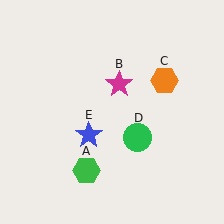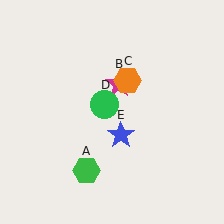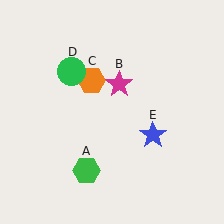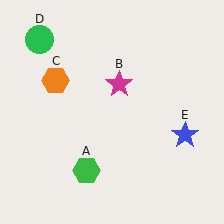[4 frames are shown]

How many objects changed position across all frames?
3 objects changed position: orange hexagon (object C), green circle (object D), blue star (object E).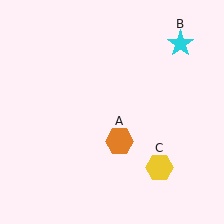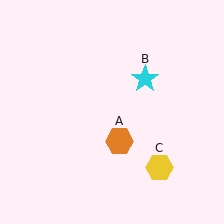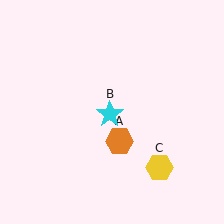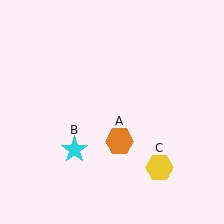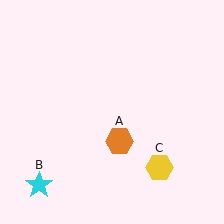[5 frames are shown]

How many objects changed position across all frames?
1 object changed position: cyan star (object B).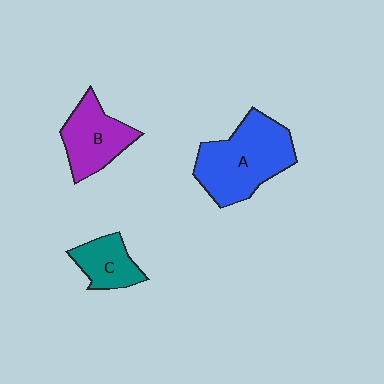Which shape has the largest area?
Shape A (blue).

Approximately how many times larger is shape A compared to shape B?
Approximately 1.6 times.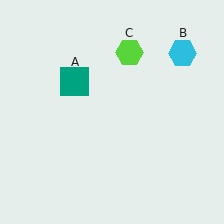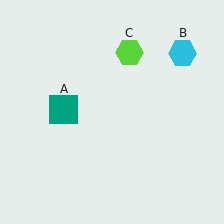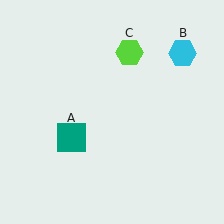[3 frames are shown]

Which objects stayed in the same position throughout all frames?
Cyan hexagon (object B) and lime hexagon (object C) remained stationary.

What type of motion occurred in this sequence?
The teal square (object A) rotated counterclockwise around the center of the scene.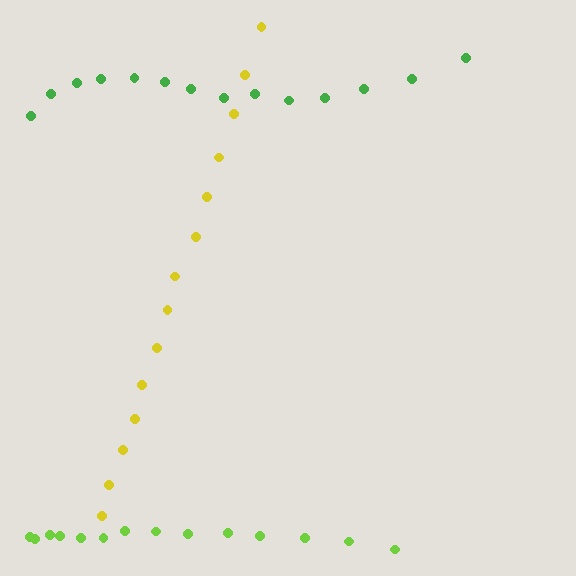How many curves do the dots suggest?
There are 3 distinct paths.